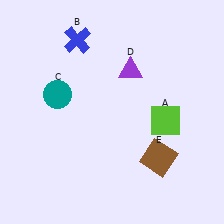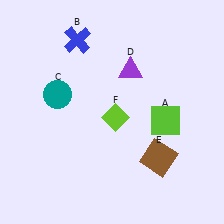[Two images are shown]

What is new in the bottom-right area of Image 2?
A lime diamond (F) was added in the bottom-right area of Image 2.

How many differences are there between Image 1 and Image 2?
There is 1 difference between the two images.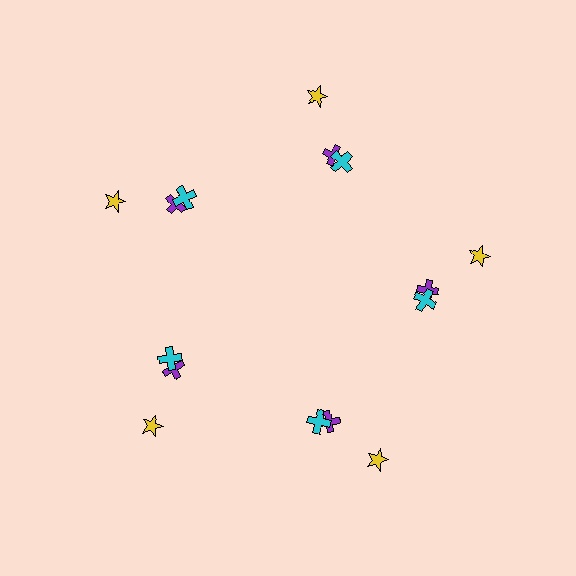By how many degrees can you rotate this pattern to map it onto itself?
The pattern maps onto itself every 72 degrees of rotation.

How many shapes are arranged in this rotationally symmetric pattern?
There are 15 shapes, arranged in 5 groups of 3.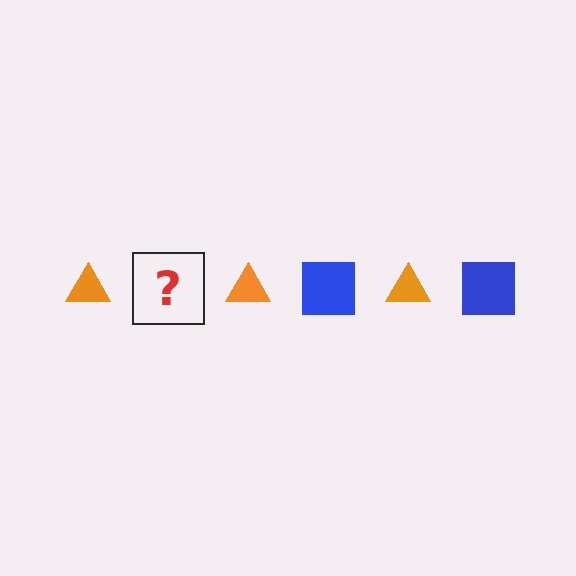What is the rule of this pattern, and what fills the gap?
The rule is that the pattern alternates between orange triangle and blue square. The gap should be filled with a blue square.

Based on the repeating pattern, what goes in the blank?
The blank should be a blue square.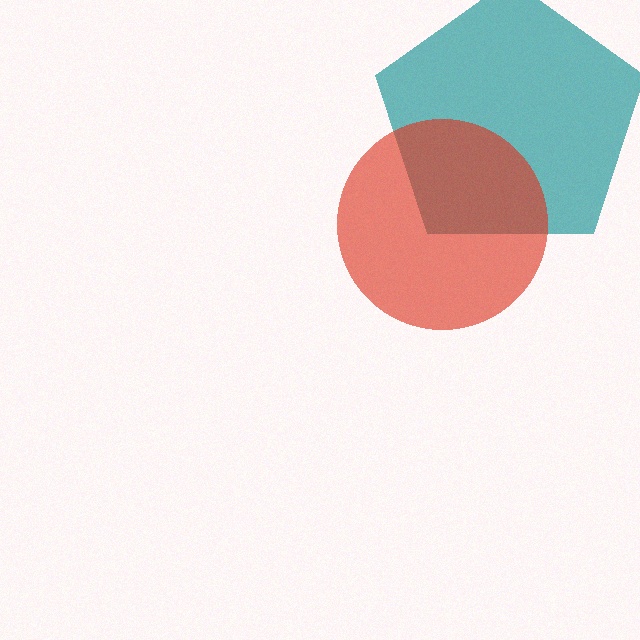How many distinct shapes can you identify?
There are 2 distinct shapes: a teal pentagon, a red circle.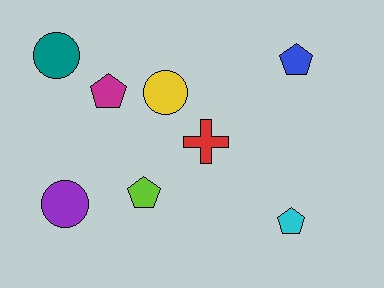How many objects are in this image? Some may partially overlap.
There are 8 objects.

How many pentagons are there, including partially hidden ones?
There are 4 pentagons.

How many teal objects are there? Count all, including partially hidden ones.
There is 1 teal object.